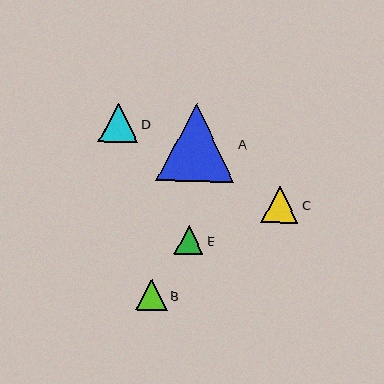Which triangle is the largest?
Triangle A is the largest with a size of approximately 78 pixels.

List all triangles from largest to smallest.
From largest to smallest: A, D, C, B, E.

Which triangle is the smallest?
Triangle E is the smallest with a size of approximately 29 pixels.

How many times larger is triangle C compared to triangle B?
Triangle C is approximately 1.2 times the size of triangle B.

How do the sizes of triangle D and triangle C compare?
Triangle D and triangle C are approximately the same size.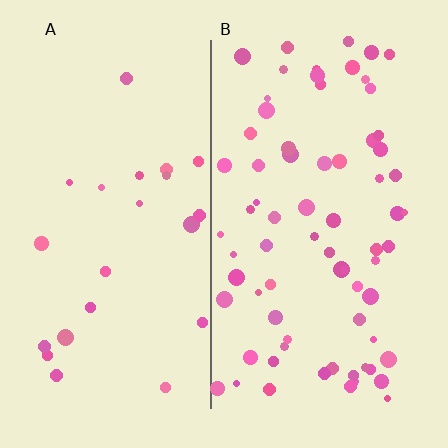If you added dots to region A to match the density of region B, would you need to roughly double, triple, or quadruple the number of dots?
Approximately triple.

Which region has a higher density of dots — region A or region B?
B (the right).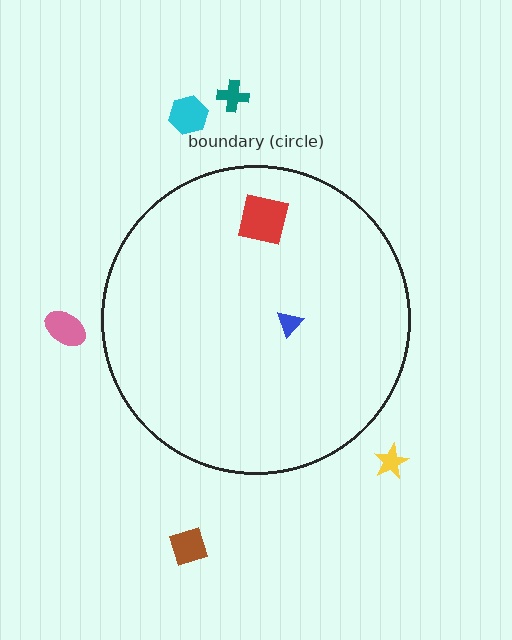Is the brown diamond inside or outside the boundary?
Outside.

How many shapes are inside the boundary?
2 inside, 5 outside.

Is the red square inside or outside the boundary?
Inside.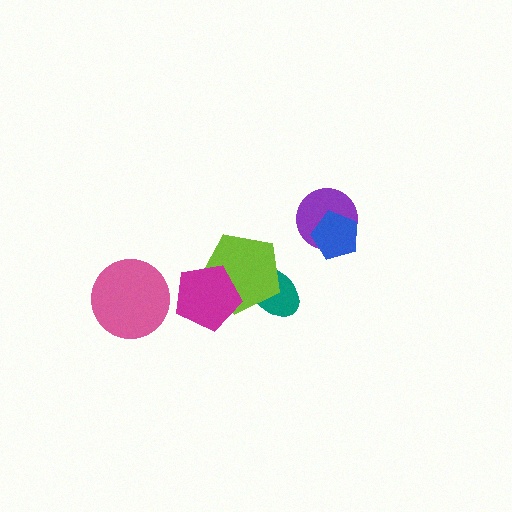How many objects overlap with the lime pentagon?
2 objects overlap with the lime pentagon.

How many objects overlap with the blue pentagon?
1 object overlaps with the blue pentagon.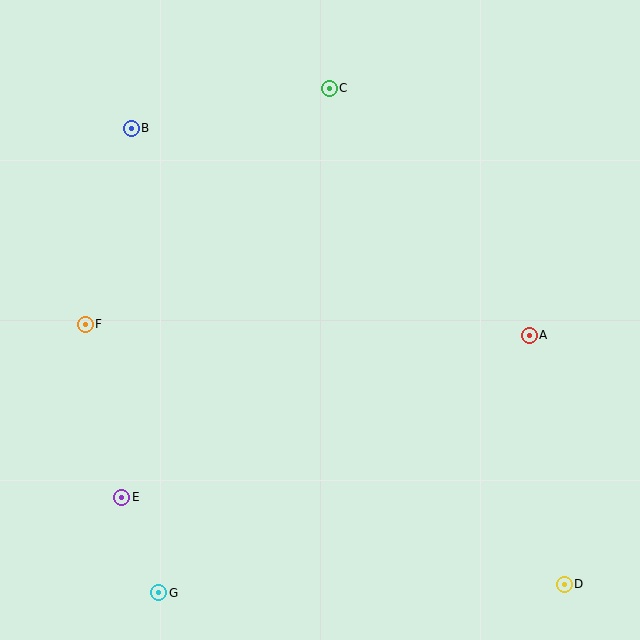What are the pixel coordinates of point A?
Point A is at (529, 335).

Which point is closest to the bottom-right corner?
Point D is closest to the bottom-right corner.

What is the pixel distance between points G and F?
The distance between G and F is 279 pixels.